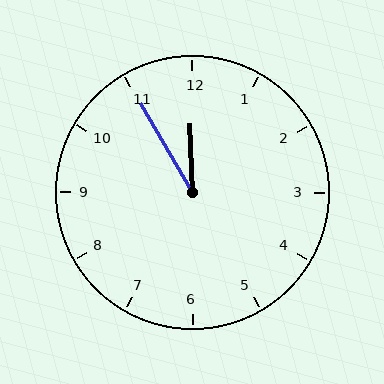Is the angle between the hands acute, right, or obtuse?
It is acute.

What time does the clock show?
11:55.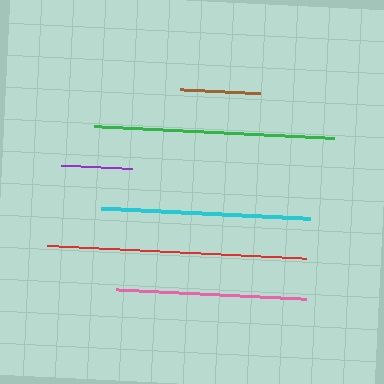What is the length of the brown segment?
The brown segment is approximately 80 pixels long.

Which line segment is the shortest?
The purple line is the shortest at approximately 71 pixels.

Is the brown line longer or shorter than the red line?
The red line is longer than the brown line.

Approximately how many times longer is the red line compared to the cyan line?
The red line is approximately 1.2 times the length of the cyan line.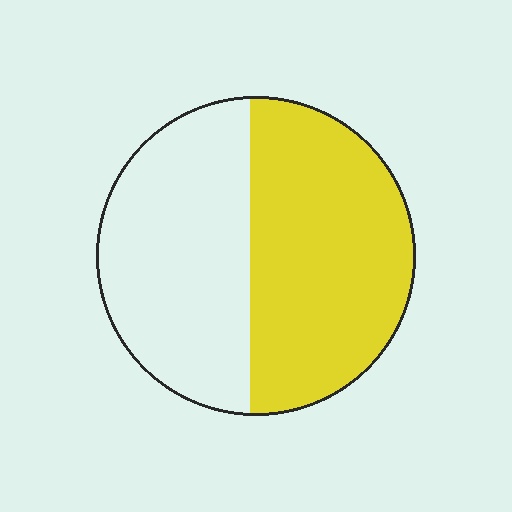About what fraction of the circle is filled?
About one half (1/2).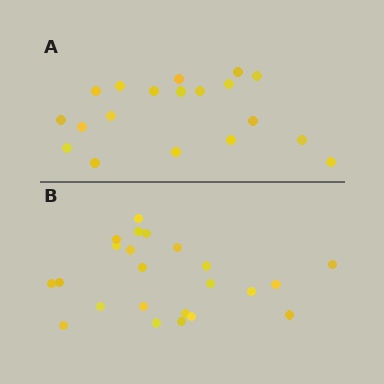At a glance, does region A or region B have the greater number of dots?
Region B (the bottom region) has more dots.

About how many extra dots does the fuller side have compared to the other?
Region B has about 4 more dots than region A.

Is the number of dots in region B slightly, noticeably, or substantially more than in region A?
Region B has only slightly more — the two regions are fairly close. The ratio is roughly 1.2 to 1.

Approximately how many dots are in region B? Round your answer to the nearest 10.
About 20 dots. (The exact count is 23, which rounds to 20.)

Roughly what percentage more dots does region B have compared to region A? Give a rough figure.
About 20% more.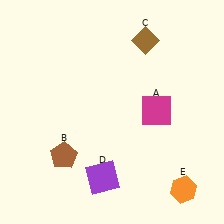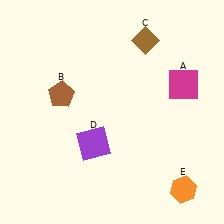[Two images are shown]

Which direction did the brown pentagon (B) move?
The brown pentagon (B) moved up.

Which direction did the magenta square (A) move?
The magenta square (A) moved up.